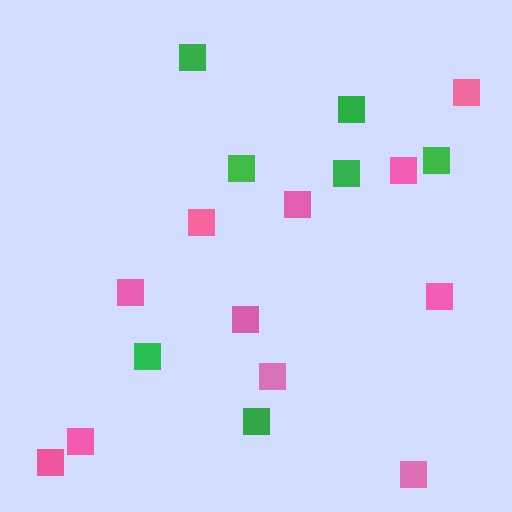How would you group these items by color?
There are 2 groups: one group of green squares (7) and one group of pink squares (11).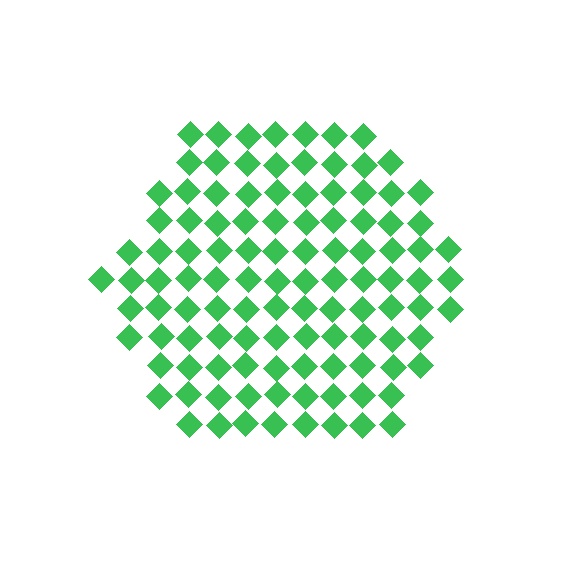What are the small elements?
The small elements are diamonds.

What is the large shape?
The large shape is a hexagon.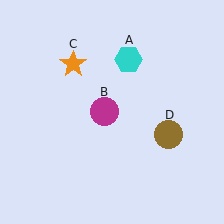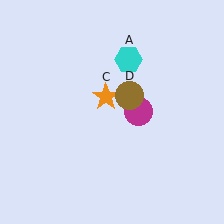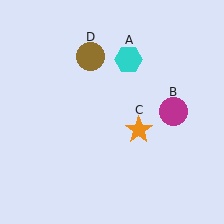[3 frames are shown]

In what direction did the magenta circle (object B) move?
The magenta circle (object B) moved right.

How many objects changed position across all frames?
3 objects changed position: magenta circle (object B), orange star (object C), brown circle (object D).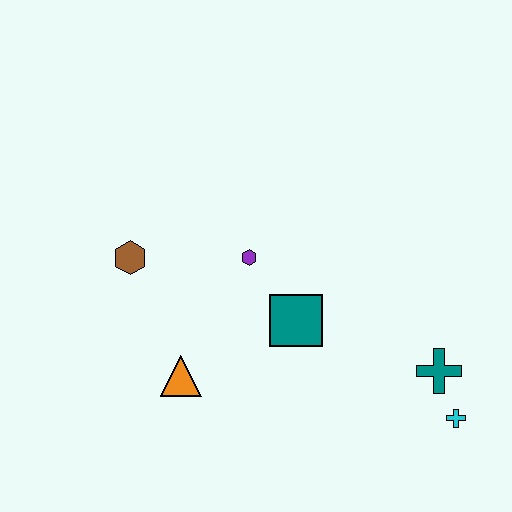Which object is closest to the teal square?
The purple hexagon is closest to the teal square.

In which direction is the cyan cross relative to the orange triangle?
The cyan cross is to the right of the orange triangle.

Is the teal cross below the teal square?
Yes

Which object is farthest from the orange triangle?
The cyan cross is farthest from the orange triangle.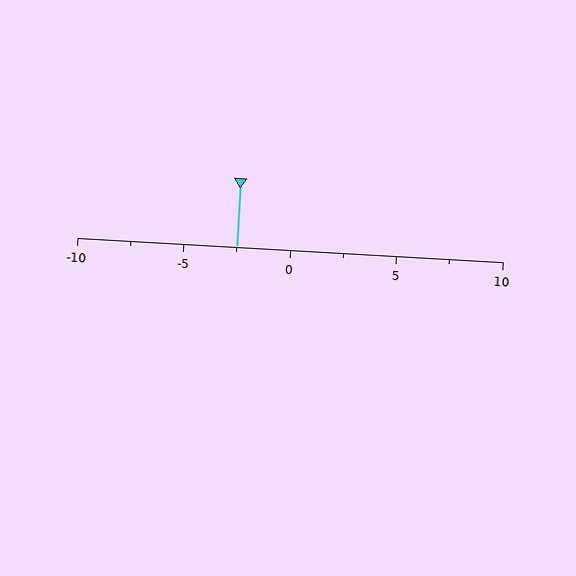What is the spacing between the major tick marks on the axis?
The major ticks are spaced 5 apart.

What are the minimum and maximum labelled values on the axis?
The axis runs from -10 to 10.